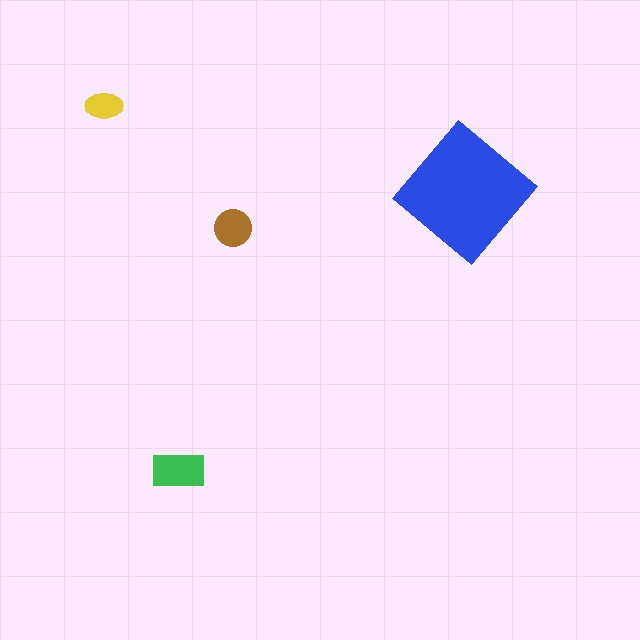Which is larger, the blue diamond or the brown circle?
The blue diamond.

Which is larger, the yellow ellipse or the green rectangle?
The green rectangle.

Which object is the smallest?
The yellow ellipse.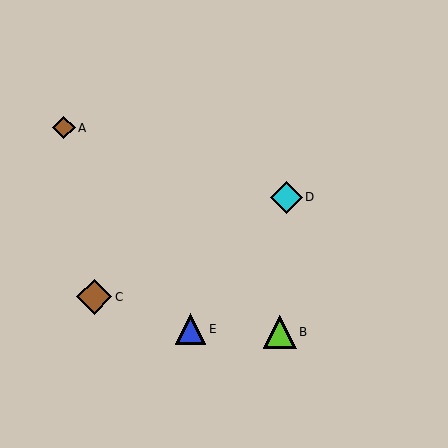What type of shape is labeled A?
Shape A is a brown diamond.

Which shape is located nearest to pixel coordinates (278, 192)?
The cyan diamond (labeled D) at (286, 197) is nearest to that location.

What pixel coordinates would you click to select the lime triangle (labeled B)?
Click at (280, 332) to select the lime triangle B.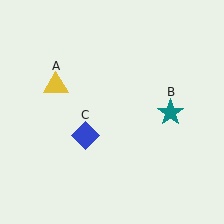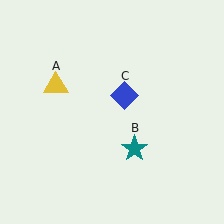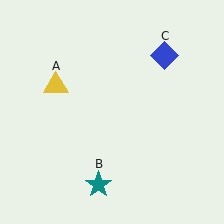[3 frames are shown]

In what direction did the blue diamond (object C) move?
The blue diamond (object C) moved up and to the right.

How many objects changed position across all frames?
2 objects changed position: teal star (object B), blue diamond (object C).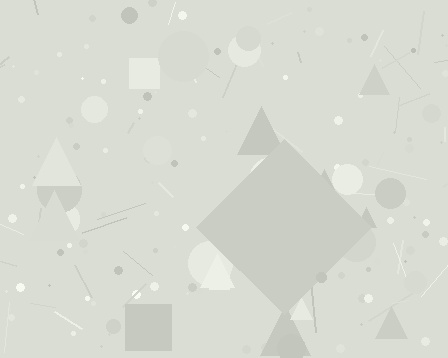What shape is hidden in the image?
A diamond is hidden in the image.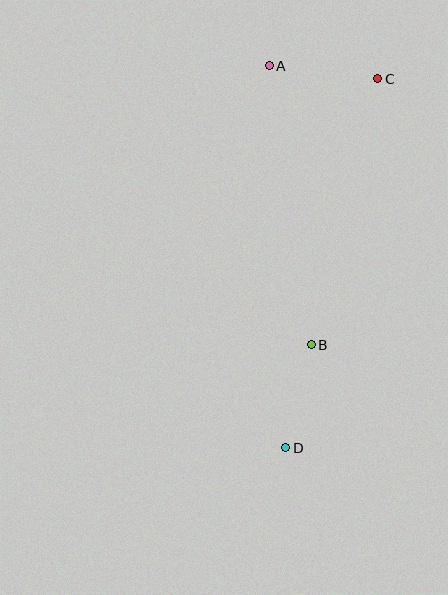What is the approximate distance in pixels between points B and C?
The distance between B and C is approximately 273 pixels.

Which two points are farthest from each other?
Points A and D are farthest from each other.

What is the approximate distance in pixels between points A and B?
The distance between A and B is approximately 282 pixels.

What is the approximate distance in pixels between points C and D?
The distance between C and D is approximately 380 pixels.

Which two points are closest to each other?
Points B and D are closest to each other.